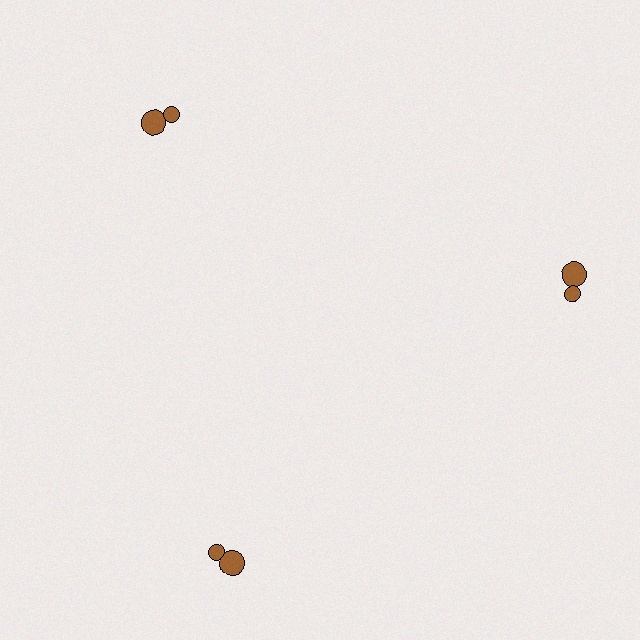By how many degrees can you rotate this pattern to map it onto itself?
The pattern maps onto itself every 120 degrees of rotation.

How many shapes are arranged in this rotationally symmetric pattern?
There are 6 shapes, arranged in 3 groups of 2.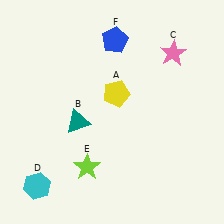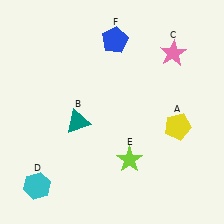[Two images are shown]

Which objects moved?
The objects that moved are: the yellow pentagon (A), the lime star (E).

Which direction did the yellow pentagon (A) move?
The yellow pentagon (A) moved right.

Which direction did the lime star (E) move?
The lime star (E) moved right.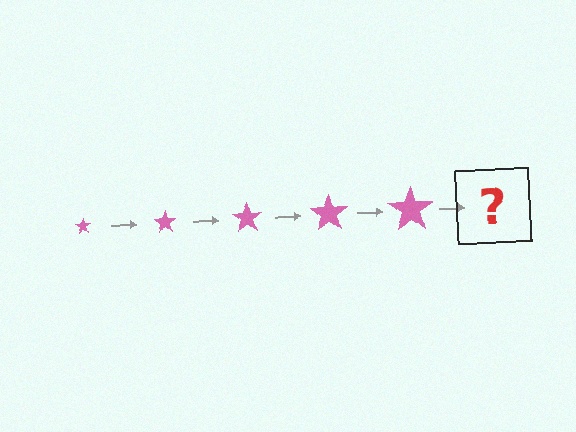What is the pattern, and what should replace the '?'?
The pattern is that the star gets progressively larger each step. The '?' should be a pink star, larger than the previous one.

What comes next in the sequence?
The next element should be a pink star, larger than the previous one.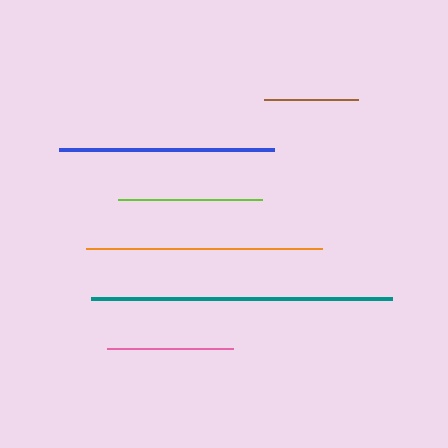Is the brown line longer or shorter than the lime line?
The lime line is longer than the brown line.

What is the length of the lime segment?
The lime segment is approximately 144 pixels long.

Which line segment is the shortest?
The brown line is the shortest at approximately 93 pixels.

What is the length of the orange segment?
The orange segment is approximately 236 pixels long.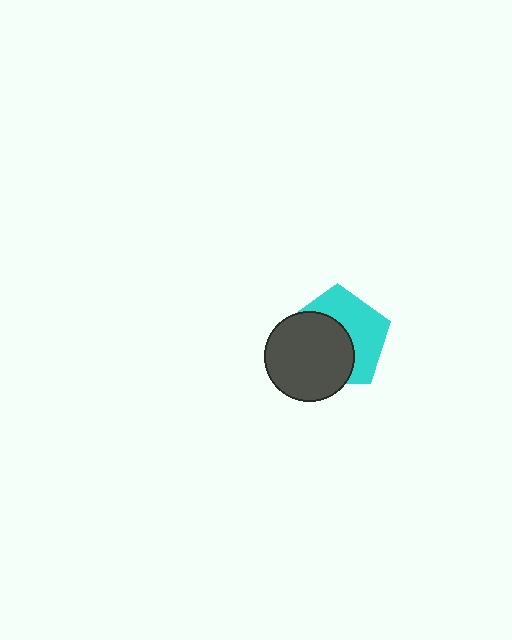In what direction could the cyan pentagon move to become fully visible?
The cyan pentagon could move toward the upper-right. That would shift it out from behind the dark gray circle entirely.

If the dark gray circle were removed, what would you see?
You would see the complete cyan pentagon.